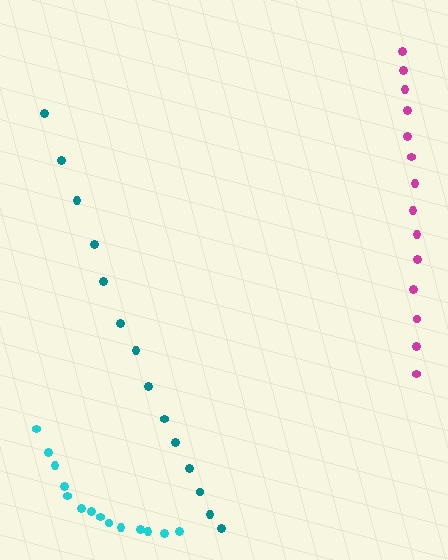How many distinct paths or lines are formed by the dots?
There are 3 distinct paths.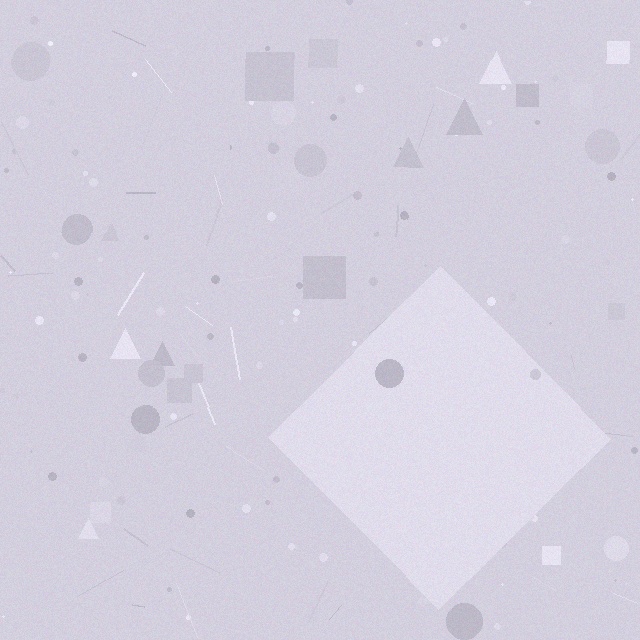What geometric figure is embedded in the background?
A diamond is embedded in the background.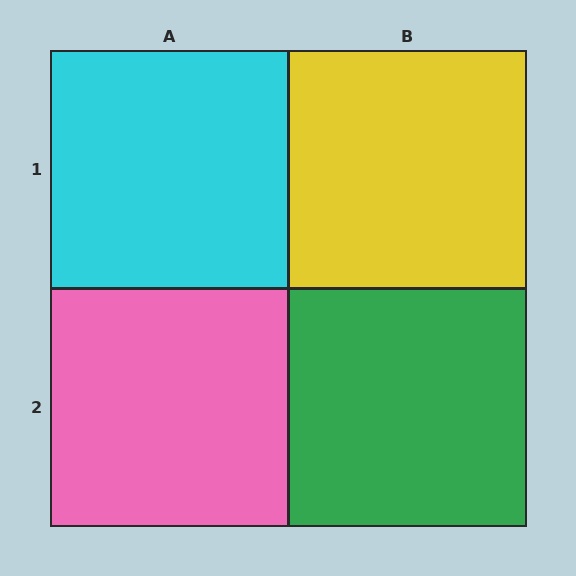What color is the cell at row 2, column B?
Green.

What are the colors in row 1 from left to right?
Cyan, yellow.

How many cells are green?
1 cell is green.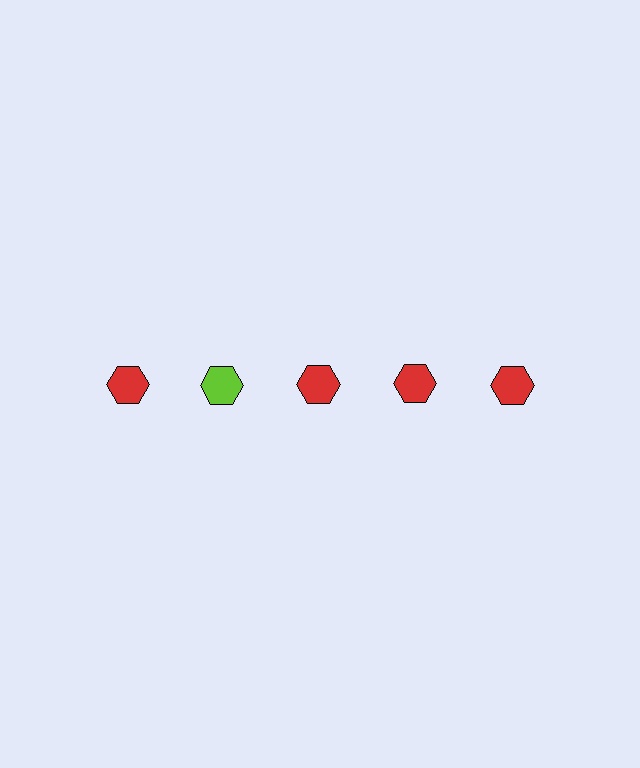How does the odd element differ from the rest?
It has a different color: lime instead of red.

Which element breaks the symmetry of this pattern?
The lime hexagon in the top row, second from left column breaks the symmetry. All other shapes are red hexagons.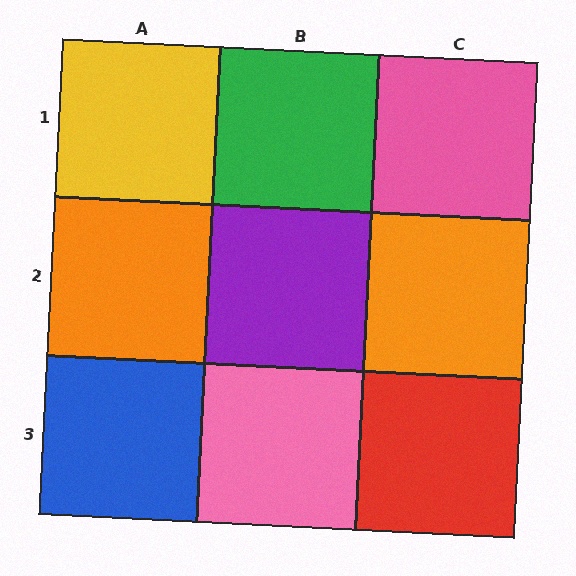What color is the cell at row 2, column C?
Orange.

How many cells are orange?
2 cells are orange.